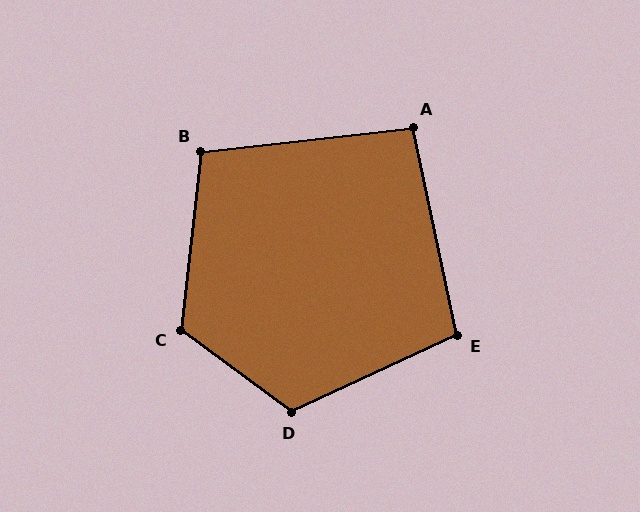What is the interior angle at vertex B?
Approximately 103 degrees (obtuse).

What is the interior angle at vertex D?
Approximately 119 degrees (obtuse).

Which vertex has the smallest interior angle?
A, at approximately 96 degrees.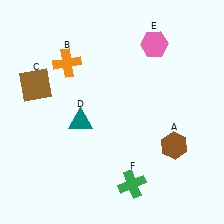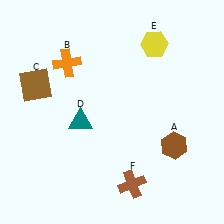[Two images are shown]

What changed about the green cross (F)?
In Image 1, F is green. In Image 2, it changed to brown.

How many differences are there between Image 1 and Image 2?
There are 2 differences between the two images.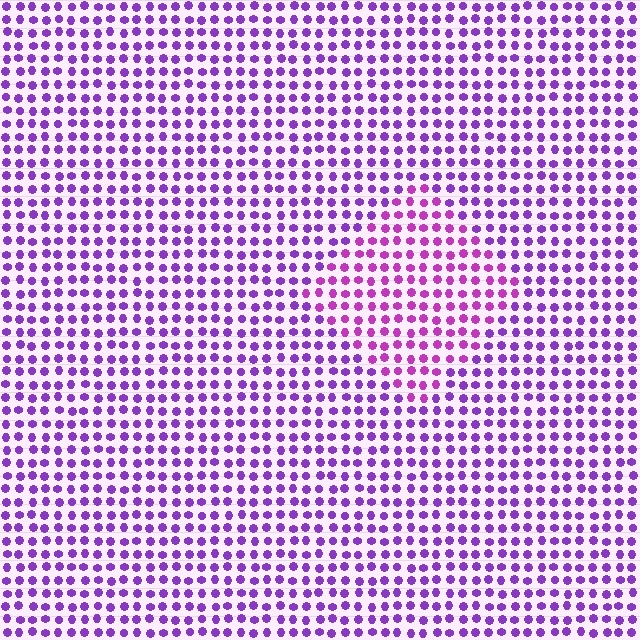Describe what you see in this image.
The image is filled with small purple elements in a uniform arrangement. A diamond-shaped region is visible where the elements are tinted to a slightly different hue, forming a subtle color boundary.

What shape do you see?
I see a diamond.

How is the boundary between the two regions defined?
The boundary is defined purely by a slight shift in hue (about 27 degrees). Spacing, size, and orientation are identical on both sides.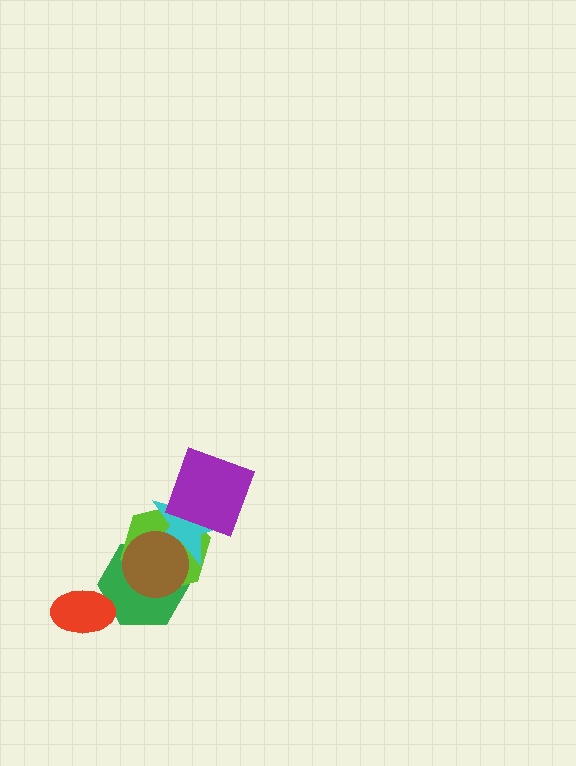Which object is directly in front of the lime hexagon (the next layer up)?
The cyan star is directly in front of the lime hexagon.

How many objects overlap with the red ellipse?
1 object overlaps with the red ellipse.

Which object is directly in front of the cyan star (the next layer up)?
The brown circle is directly in front of the cyan star.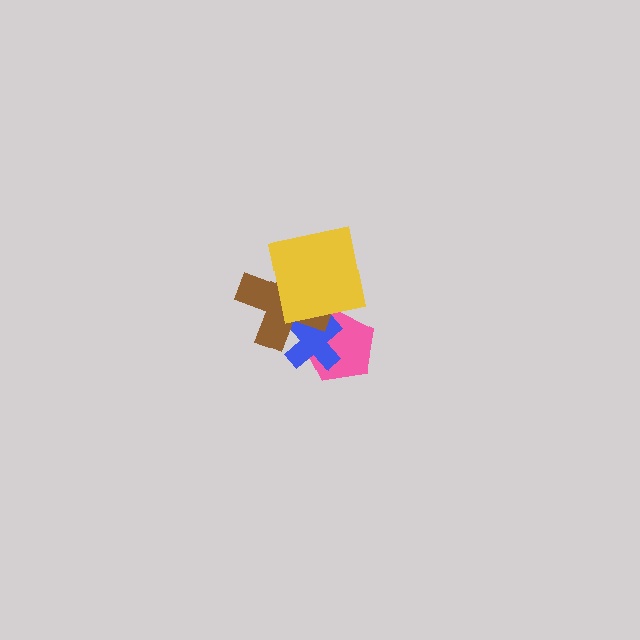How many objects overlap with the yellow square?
1 object overlaps with the yellow square.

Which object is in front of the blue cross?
The brown cross is in front of the blue cross.